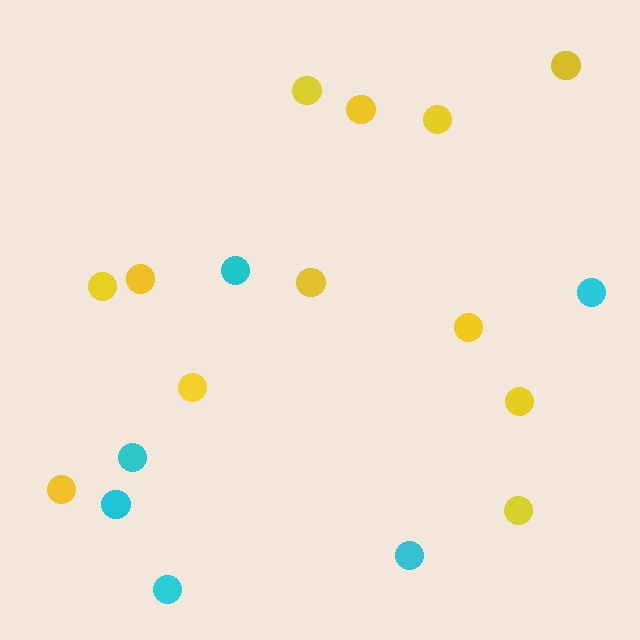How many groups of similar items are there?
There are 2 groups: one group of yellow circles (12) and one group of cyan circles (6).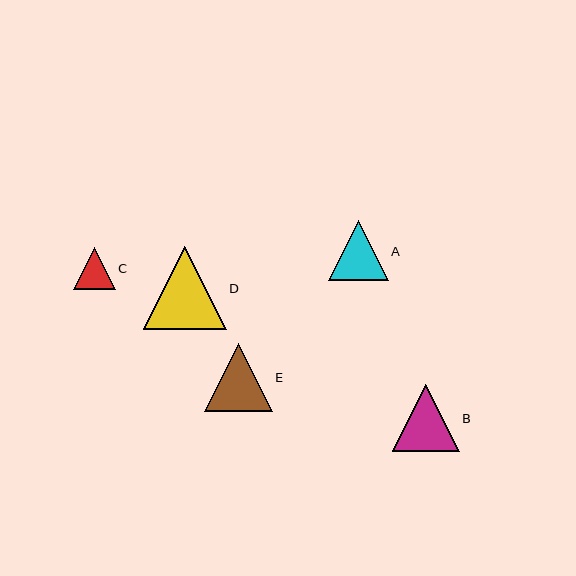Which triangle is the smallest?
Triangle C is the smallest with a size of approximately 42 pixels.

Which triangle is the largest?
Triangle D is the largest with a size of approximately 83 pixels.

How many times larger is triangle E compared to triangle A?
Triangle E is approximately 1.1 times the size of triangle A.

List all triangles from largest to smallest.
From largest to smallest: D, E, B, A, C.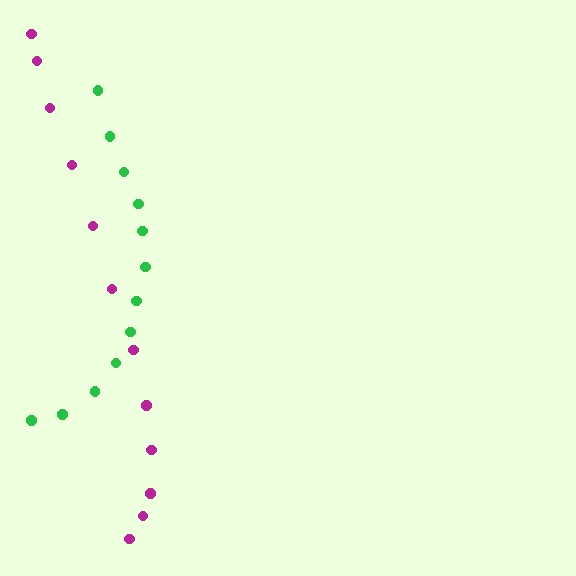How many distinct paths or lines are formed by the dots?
There are 2 distinct paths.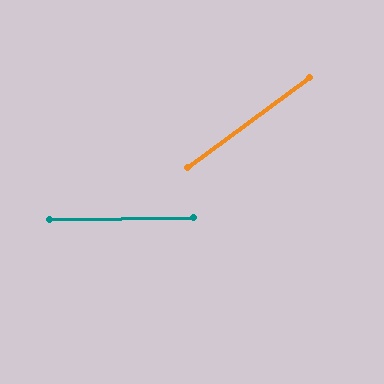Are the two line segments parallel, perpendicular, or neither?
Neither parallel nor perpendicular — they differ by about 36°.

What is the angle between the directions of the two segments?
Approximately 36 degrees.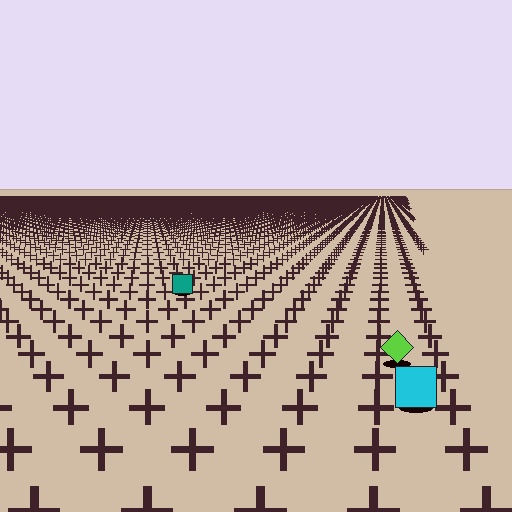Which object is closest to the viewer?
The cyan square is closest. The texture marks near it are larger and more spread out.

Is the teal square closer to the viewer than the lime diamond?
No. The lime diamond is closer — you can tell from the texture gradient: the ground texture is coarser near it.